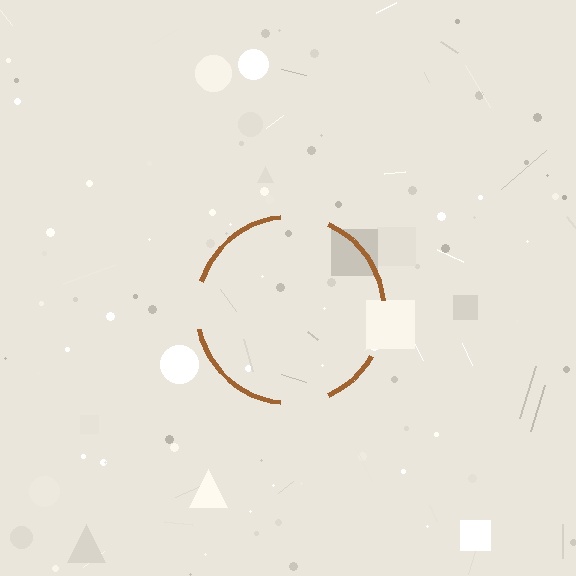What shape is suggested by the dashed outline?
The dashed outline suggests a circle.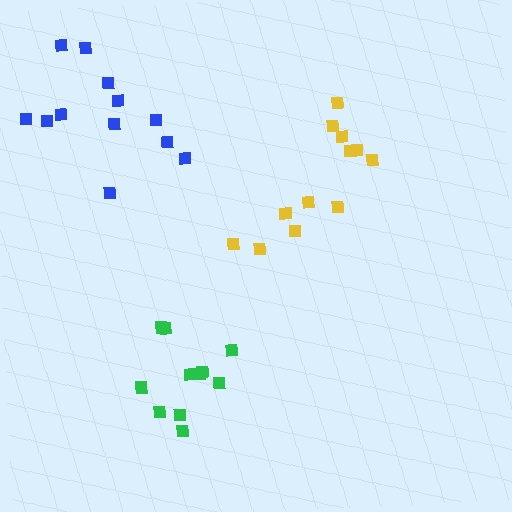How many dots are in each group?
Group 1: 12 dots, Group 2: 11 dots, Group 3: 12 dots (35 total).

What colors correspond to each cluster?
The clusters are colored: yellow, green, blue.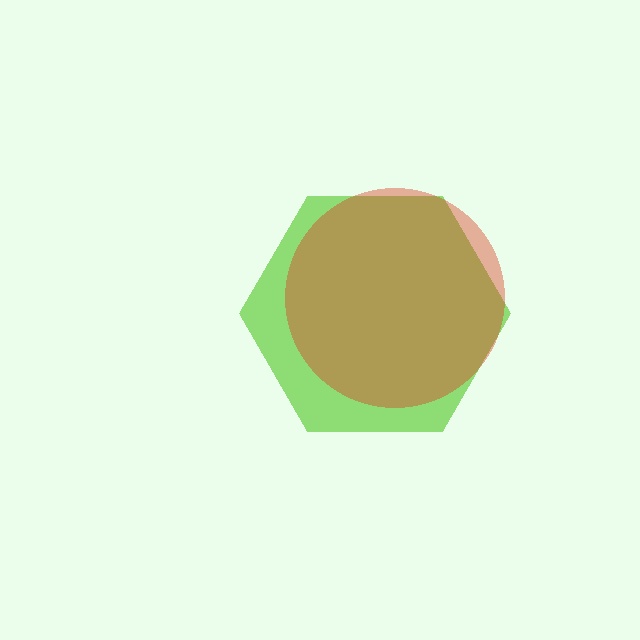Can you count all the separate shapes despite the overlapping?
Yes, there are 2 separate shapes.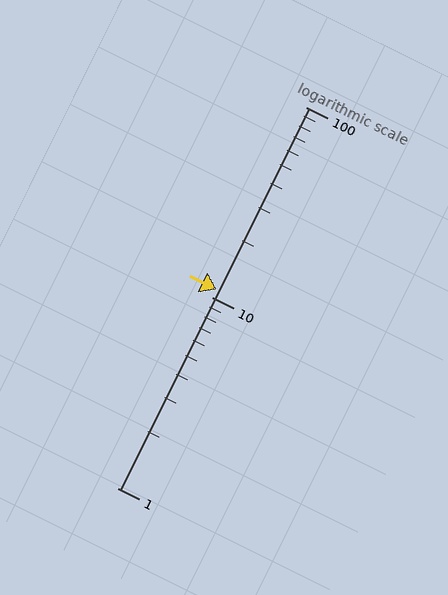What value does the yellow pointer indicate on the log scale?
The pointer indicates approximately 11.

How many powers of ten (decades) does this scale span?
The scale spans 2 decades, from 1 to 100.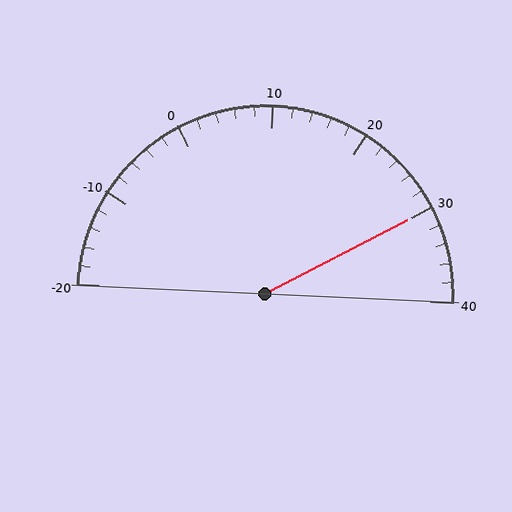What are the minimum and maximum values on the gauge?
The gauge ranges from -20 to 40.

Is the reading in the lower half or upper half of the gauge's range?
The reading is in the upper half of the range (-20 to 40).